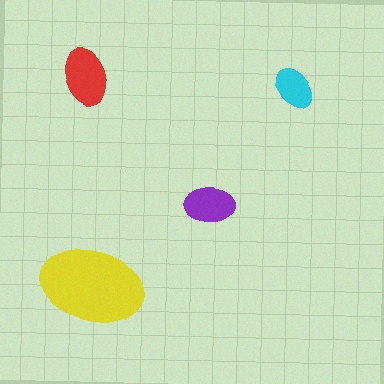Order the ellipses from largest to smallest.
the yellow one, the red one, the purple one, the cyan one.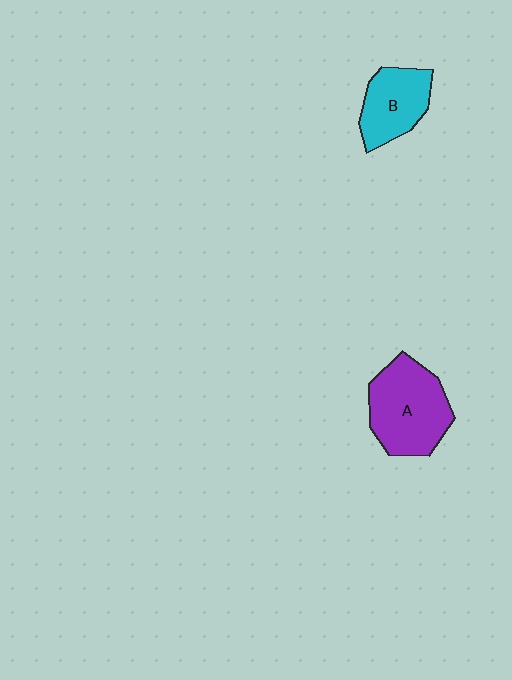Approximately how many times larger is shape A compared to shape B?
Approximately 1.5 times.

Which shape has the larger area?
Shape A (purple).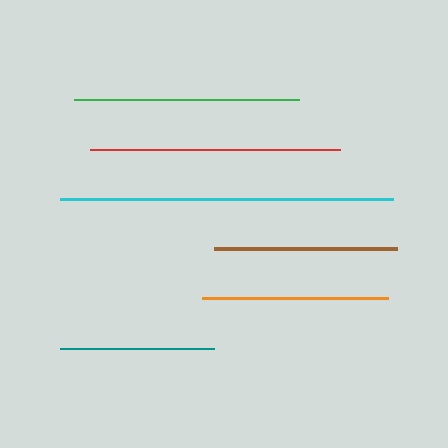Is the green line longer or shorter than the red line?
The red line is longer than the green line.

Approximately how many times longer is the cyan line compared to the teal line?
The cyan line is approximately 2.2 times the length of the teal line.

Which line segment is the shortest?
The teal line is the shortest at approximately 153 pixels.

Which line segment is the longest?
The cyan line is the longest at approximately 333 pixels.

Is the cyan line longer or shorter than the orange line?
The cyan line is longer than the orange line.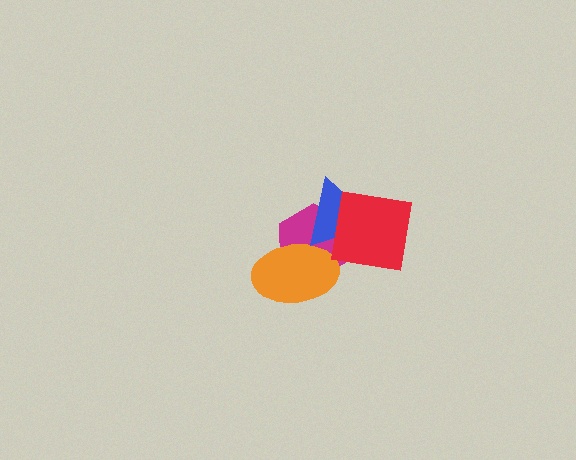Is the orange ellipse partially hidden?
Yes, it is partially covered by another shape.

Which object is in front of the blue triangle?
The red square is in front of the blue triangle.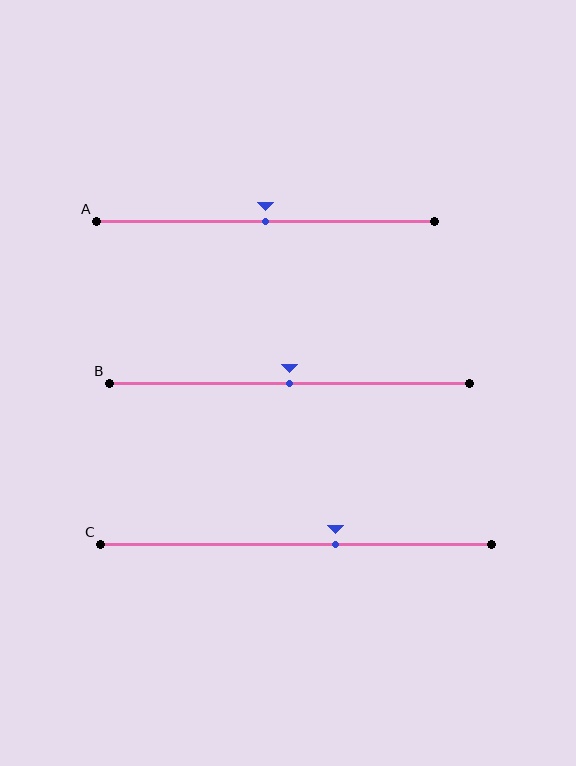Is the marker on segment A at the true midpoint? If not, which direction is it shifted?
Yes, the marker on segment A is at the true midpoint.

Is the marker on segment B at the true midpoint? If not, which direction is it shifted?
Yes, the marker on segment B is at the true midpoint.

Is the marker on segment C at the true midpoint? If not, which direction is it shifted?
No, the marker on segment C is shifted to the right by about 10% of the segment length.